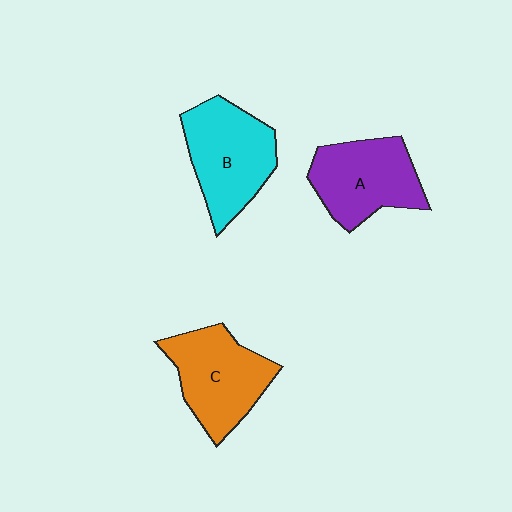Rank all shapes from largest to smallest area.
From largest to smallest: B (cyan), C (orange), A (purple).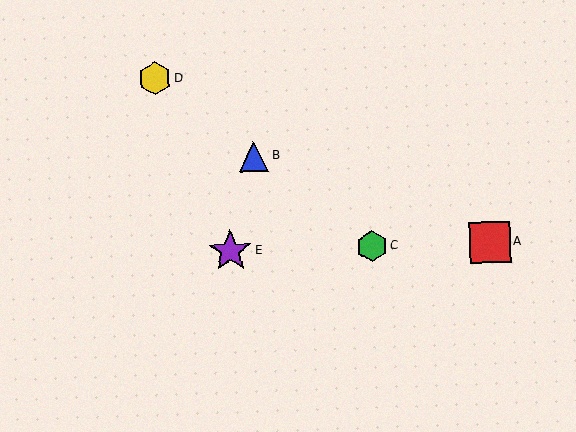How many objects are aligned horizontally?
3 objects (A, C, E) are aligned horizontally.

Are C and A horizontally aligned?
Yes, both are at y≈246.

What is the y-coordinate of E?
Object E is at y≈251.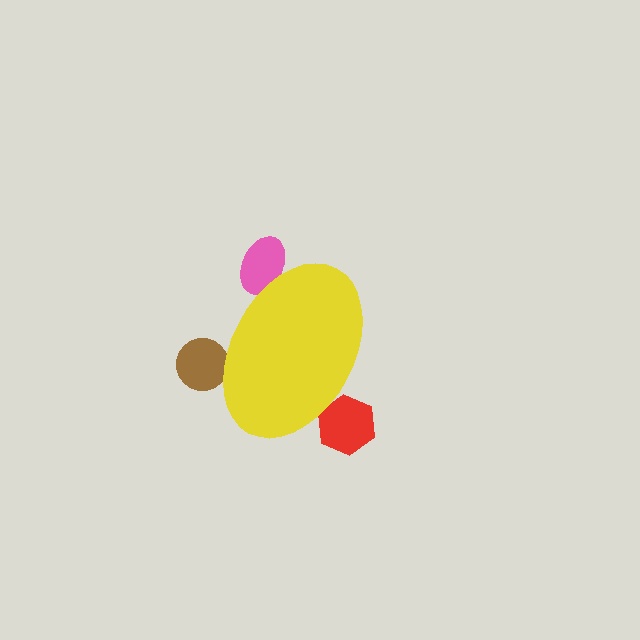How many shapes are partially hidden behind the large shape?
3 shapes are partially hidden.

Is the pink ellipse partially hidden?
Yes, the pink ellipse is partially hidden behind the yellow ellipse.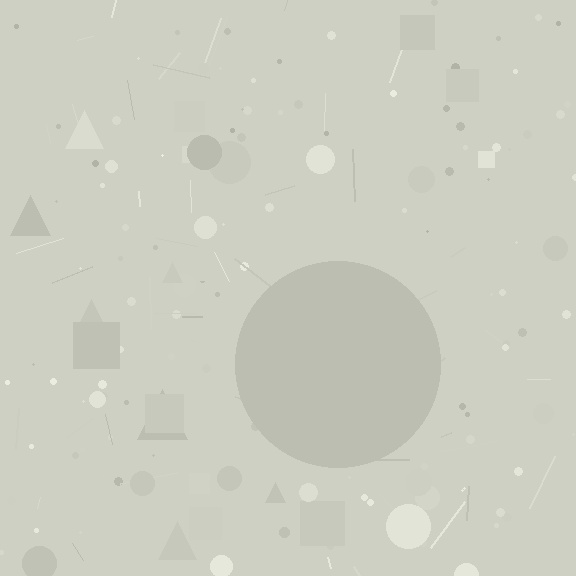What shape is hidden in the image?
A circle is hidden in the image.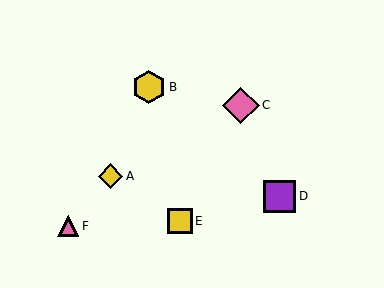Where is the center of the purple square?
The center of the purple square is at (280, 196).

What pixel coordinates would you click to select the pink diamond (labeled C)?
Click at (241, 105) to select the pink diamond C.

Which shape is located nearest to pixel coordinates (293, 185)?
The purple square (labeled D) at (280, 196) is nearest to that location.